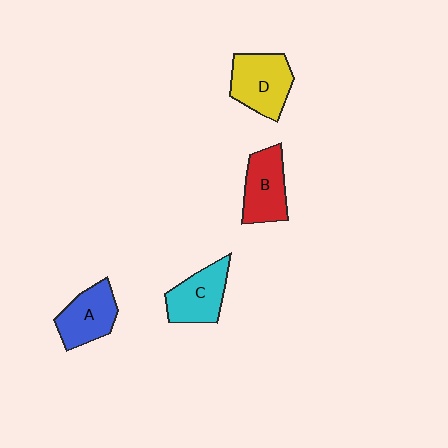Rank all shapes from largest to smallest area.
From largest to smallest: D (yellow), B (red), C (cyan), A (blue).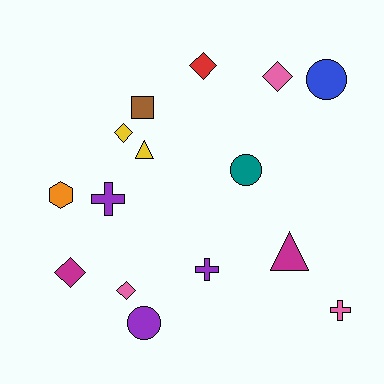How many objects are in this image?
There are 15 objects.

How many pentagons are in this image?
There are no pentagons.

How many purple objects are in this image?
There are 3 purple objects.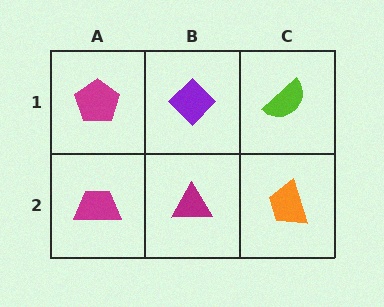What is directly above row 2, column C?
A lime semicircle.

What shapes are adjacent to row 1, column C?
An orange trapezoid (row 2, column C), a purple diamond (row 1, column B).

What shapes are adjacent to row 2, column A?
A magenta pentagon (row 1, column A), a magenta triangle (row 2, column B).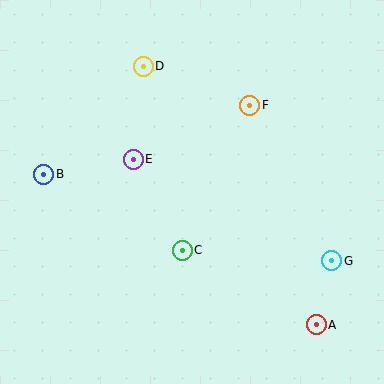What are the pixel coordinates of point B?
Point B is at (44, 174).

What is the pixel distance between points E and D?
The distance between E and D is 93 pixels.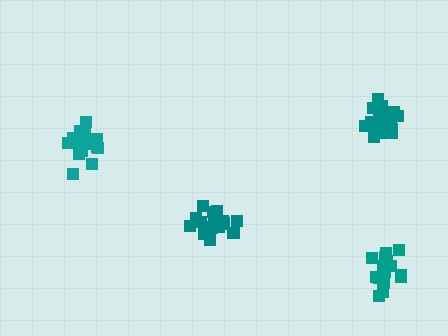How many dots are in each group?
Group 1: 19 dots, Group 2: 20 dots, Group 3: 20 dots, Group 4: 17 dots (76 total).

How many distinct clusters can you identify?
There are 4 distinct clusters.